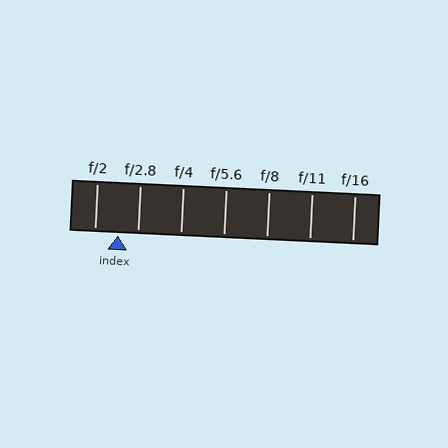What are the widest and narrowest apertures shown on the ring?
The widest aperture shown is f/2 and the narrowest is f/16.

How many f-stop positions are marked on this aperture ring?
There are 7 f-stop positions marked.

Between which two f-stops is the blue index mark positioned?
The index mark is between f/2 and f/2.8.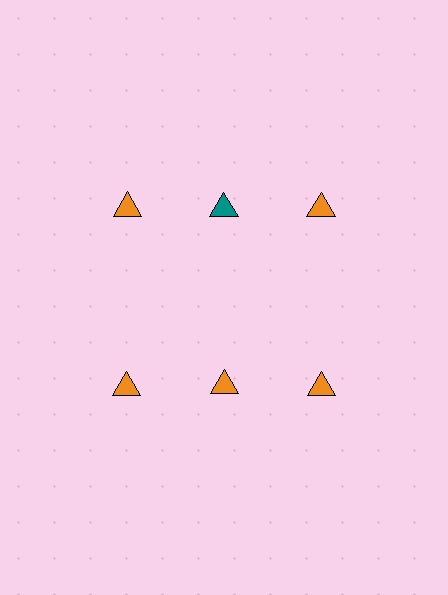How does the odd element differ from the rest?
It has a different color: teal instead of orange.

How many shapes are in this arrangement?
There are 6 shapes arranged in a grid pattern.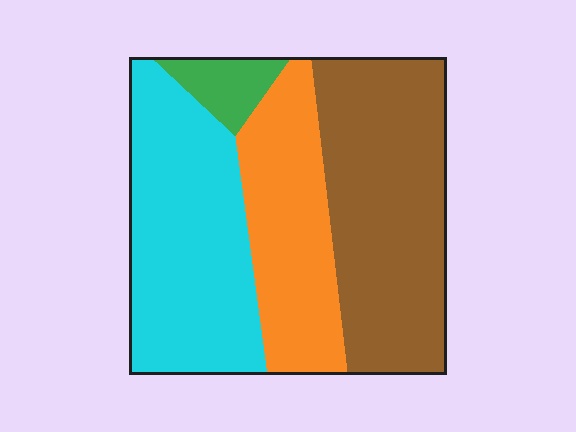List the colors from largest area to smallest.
From largest to smallest: brown, cyan, orange, green.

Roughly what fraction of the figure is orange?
Orange takes up about one quarter (1/4) of the figure.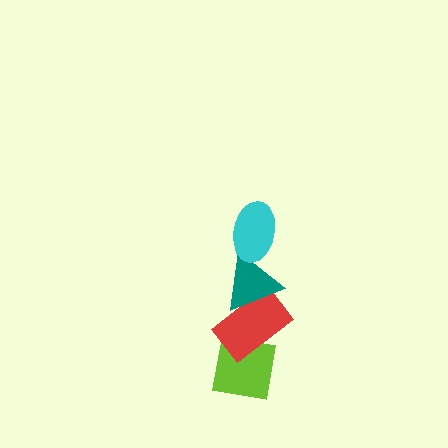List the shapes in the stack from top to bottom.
From top to bottom: the cyan ellipse, the teal triangle, the red rectangle, the lime square.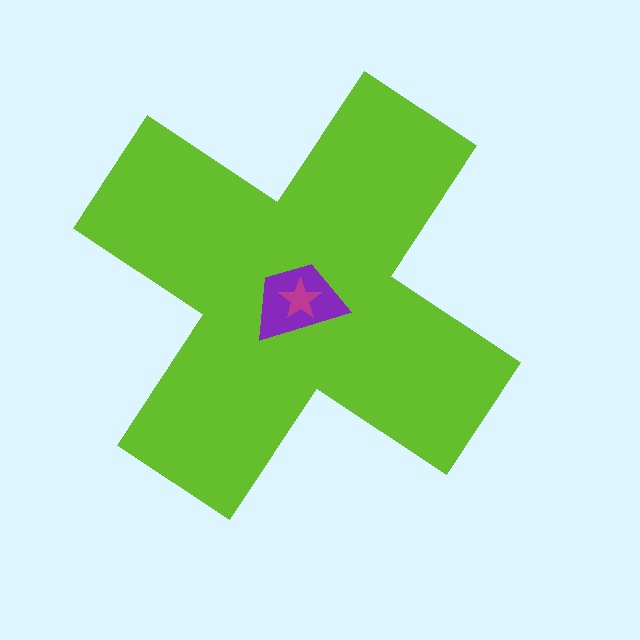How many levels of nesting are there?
3.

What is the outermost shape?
The lime cross.